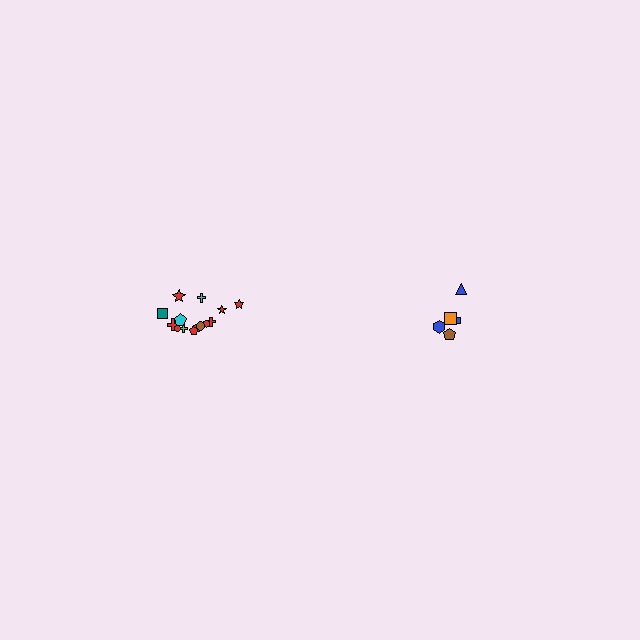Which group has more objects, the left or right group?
The left group.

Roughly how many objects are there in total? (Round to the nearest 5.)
Roughly 20 objects in total.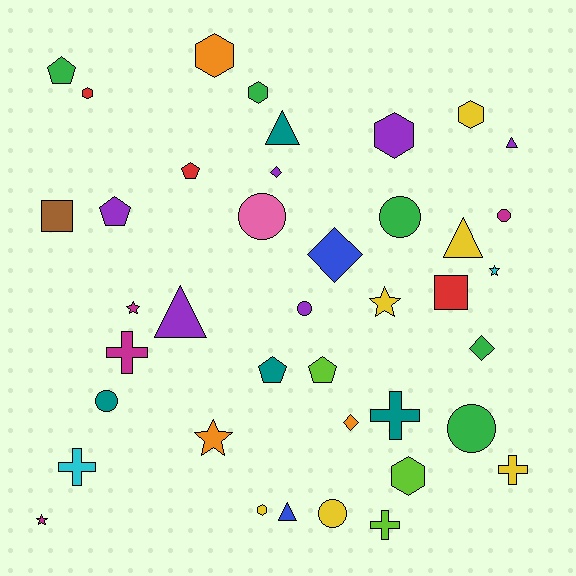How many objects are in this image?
There are 40 objects.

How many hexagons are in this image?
There are 7 hexagons.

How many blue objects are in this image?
There are 2 blue objects.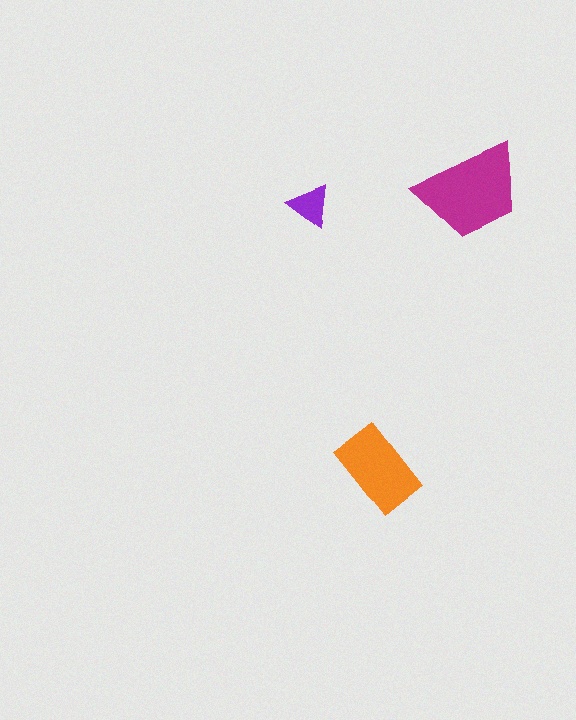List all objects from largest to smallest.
The magenta trapezoid, the orange rectangle, the purple triangle.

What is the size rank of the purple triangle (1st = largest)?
3rd.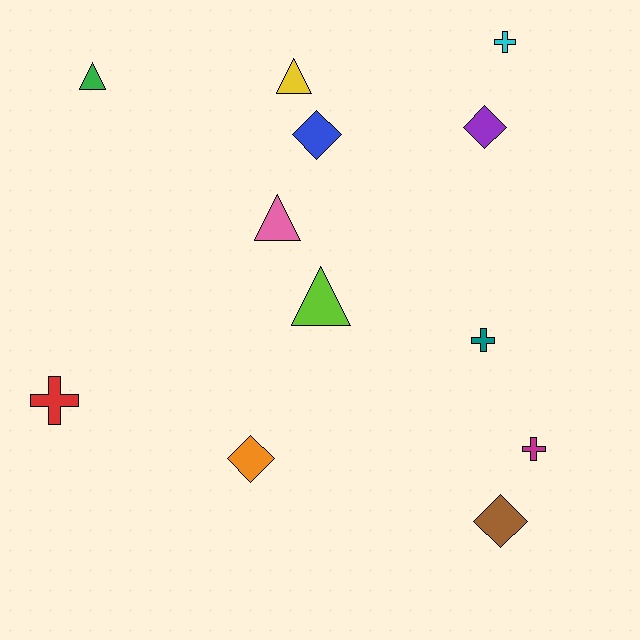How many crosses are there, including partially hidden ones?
There are 4 crosses.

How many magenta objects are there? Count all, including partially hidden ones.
There is 1 magenta object.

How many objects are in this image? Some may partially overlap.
There are 12 objects.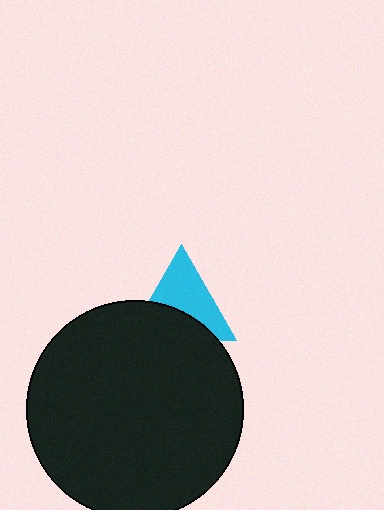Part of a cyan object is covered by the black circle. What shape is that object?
It is a triangle.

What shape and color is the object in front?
The object in front is a black circle.